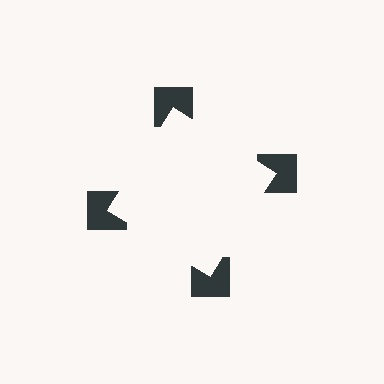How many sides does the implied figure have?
4 sides.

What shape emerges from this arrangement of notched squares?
An illusory square — its edges are inferred from the aligned wedge cuts in the notched squares, not physically drawn.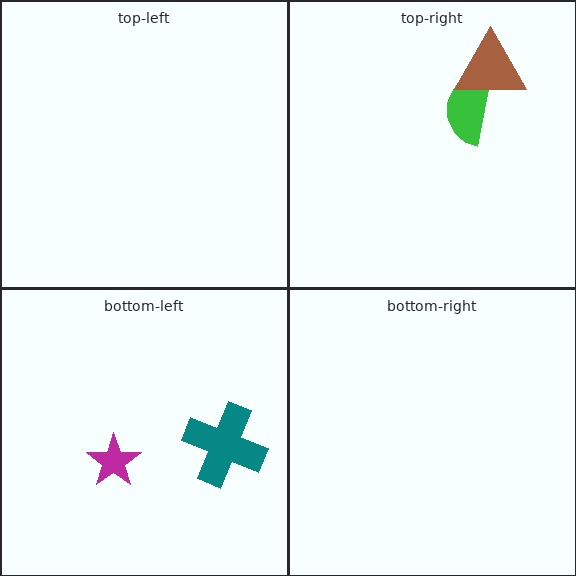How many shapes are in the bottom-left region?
2.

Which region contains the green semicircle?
The top-right region.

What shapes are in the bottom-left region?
The magenta star, the teal cross.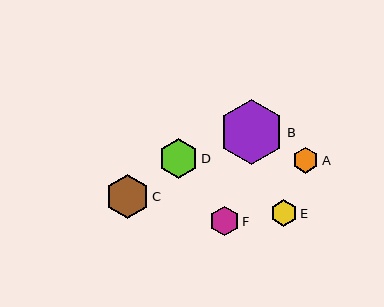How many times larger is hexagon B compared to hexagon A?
Hexagon B is approximately 2.5 times the size of hexagon A.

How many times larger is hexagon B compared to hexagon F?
Hexagon B is approximately 2.2 times the size of hexagon F.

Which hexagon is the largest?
Hexagon B is the largest with a size of approximately 65 pixels.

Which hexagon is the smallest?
Hexagon A is the smallest with a size of approximately 26 pixels.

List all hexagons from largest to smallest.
From largest to smallest: B, C, D, F, E, A.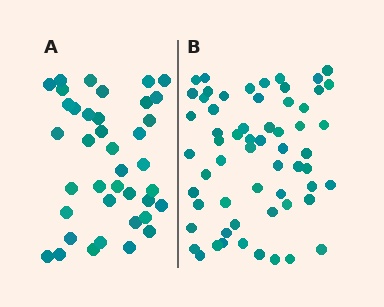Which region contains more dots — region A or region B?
Region B (the right region) has more dots.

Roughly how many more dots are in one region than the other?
Region B has approximately 20 more dots than region A.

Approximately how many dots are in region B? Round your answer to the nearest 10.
About 60 dots.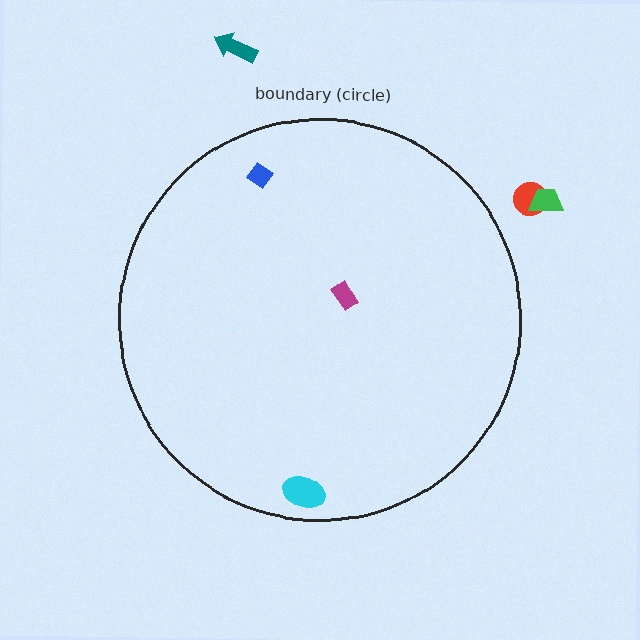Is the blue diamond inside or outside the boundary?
Inside.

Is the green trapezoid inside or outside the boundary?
Outside.